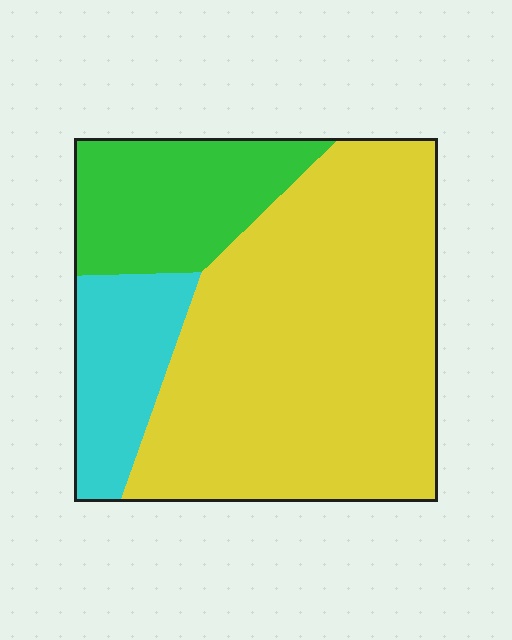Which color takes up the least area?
Cyan, at roughly 15%.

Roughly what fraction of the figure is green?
Green covers 20% of the figure.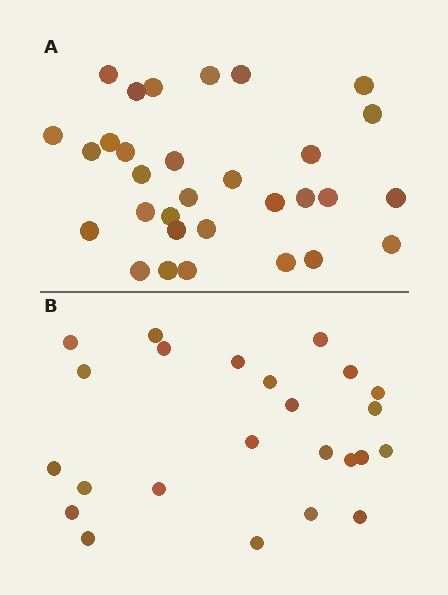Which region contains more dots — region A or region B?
Region A (the top region) has more dots.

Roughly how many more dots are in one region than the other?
Region A has roughly 8 or so more dots than region B.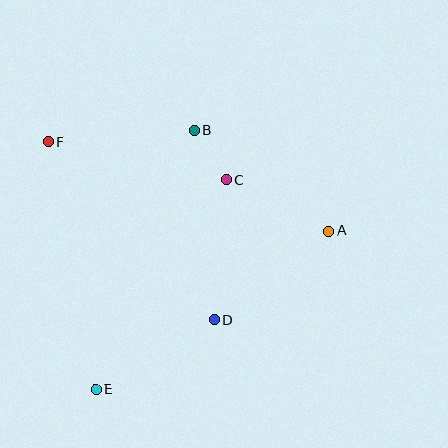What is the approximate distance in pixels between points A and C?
The distance between A and C is approximately 115 pixels.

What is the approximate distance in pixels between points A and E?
The distance between A and E is approximately 282 pixels.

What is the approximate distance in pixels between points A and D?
The distance between A and D is approximately 145 pixels.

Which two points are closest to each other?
Points B and C are closest to each other.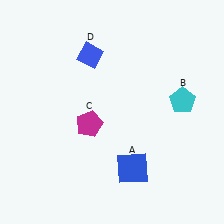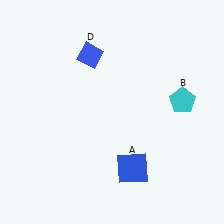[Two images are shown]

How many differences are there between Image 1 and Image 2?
There is 1 difference between the two images.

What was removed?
The magenta pentagon (C) was removed in Image 2.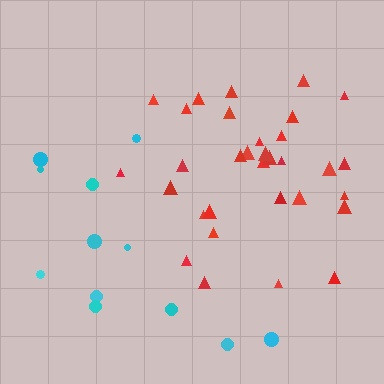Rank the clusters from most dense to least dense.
red, cyan.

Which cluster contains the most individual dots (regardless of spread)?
Red (32).